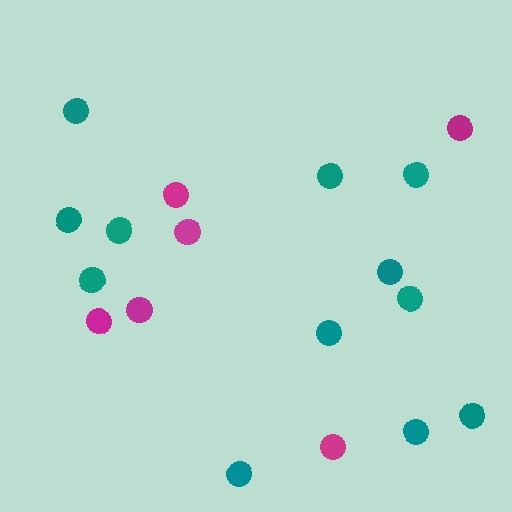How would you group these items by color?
There are 2 groups: one group of teal circles (12) and one group of magenta circles (6).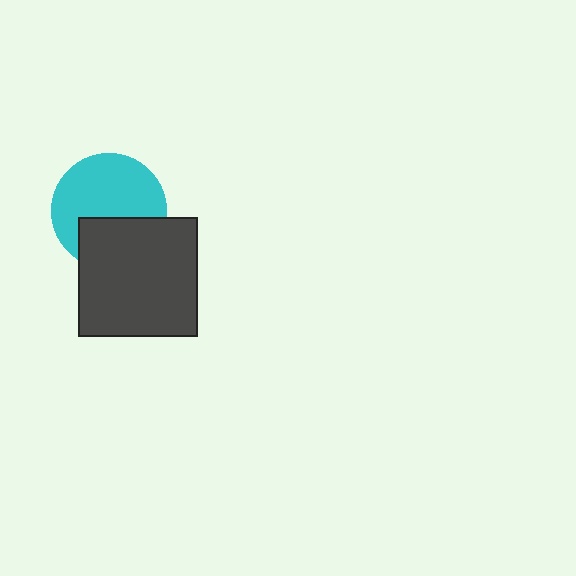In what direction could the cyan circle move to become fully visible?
The cyan circle could move up. That would shift it out from behind the dark gray square entirely.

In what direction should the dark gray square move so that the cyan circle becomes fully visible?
The dark gray square should move down. That is the shortest direction to clear the overlap and leave the cyan circle fully visible.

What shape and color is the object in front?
The object in front is a dark gray square.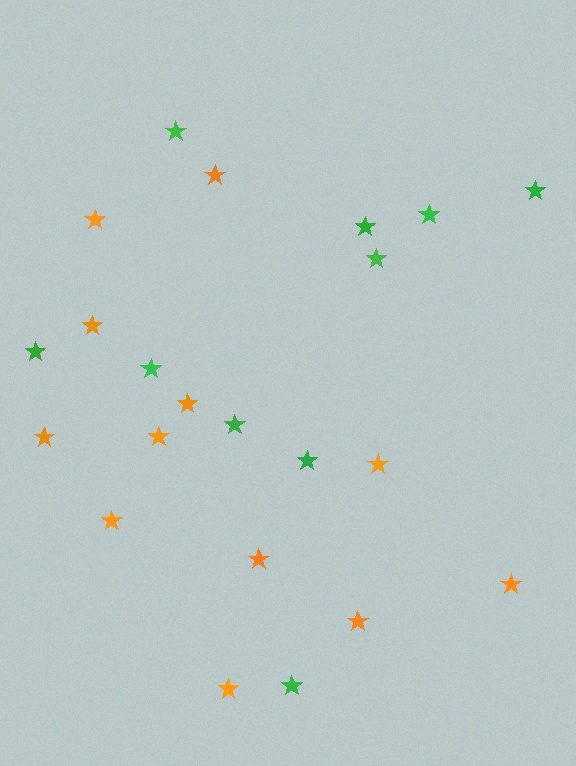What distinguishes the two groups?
There are 2 groups: one group of green stars (10) and one group of orange stars (12).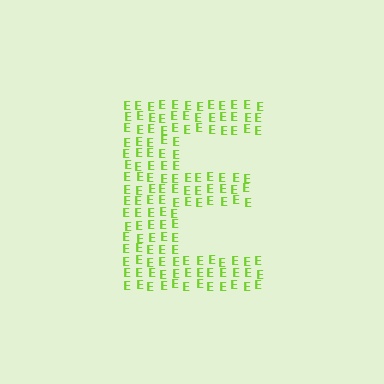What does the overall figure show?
The overall figure shows the letter E.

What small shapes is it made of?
It is made of small letter E's.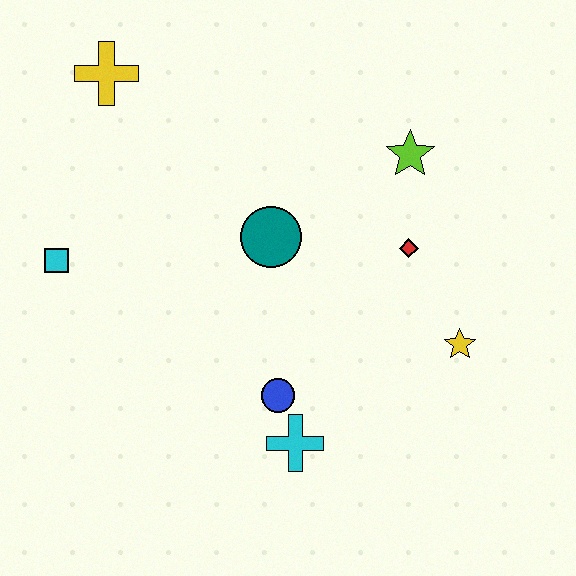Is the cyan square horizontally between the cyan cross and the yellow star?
No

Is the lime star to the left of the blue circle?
No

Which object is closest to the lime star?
The red diamond is closest to the lime star.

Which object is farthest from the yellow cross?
The yellow star is farthest from the yellow cross.